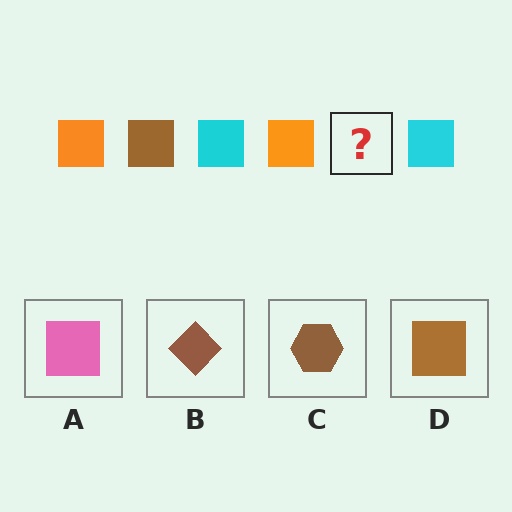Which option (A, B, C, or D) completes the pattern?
D.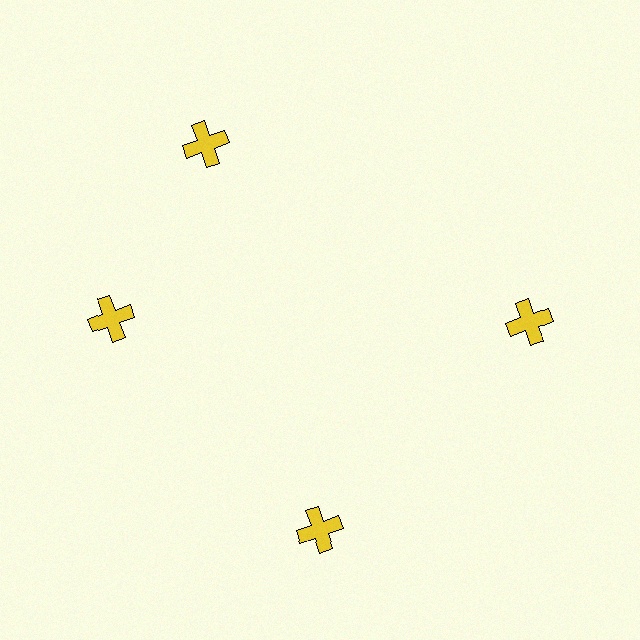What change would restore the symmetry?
The symmetry would be restored by rotating it back into even spacing with its neighbors so that all 4 crosses sit at equal angles and equal distance from the center.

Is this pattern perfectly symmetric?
No. The 4 yellow crosses are arranged in a ring, but one element near the 12 o'clock position is rotated out of alignment along the ring, breaking the 4-fold rotational symmetry.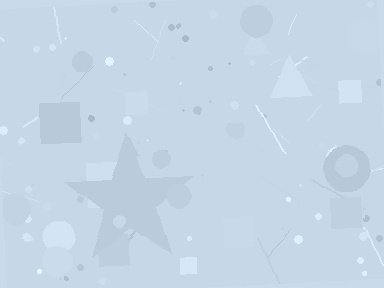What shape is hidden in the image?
A star is hidden in the image.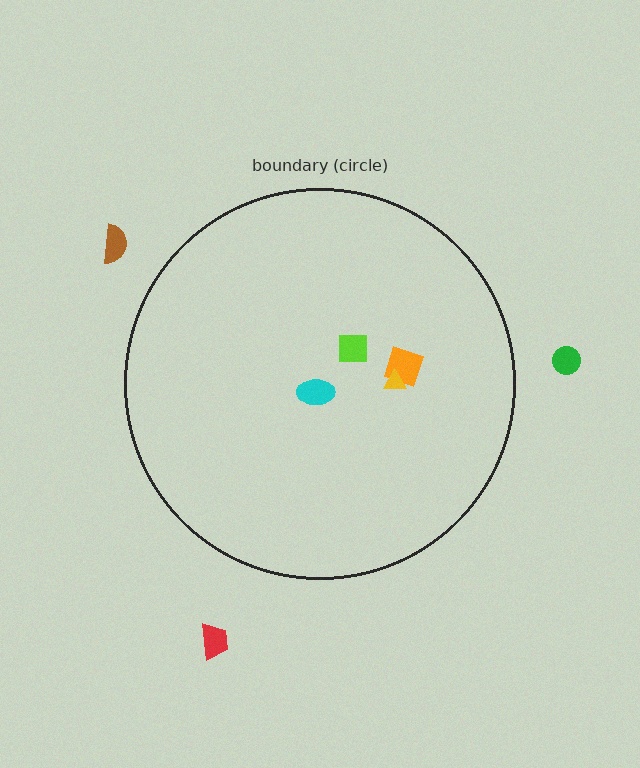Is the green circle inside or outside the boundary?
Outside.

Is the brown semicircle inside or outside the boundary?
Outside.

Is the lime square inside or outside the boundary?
Inside.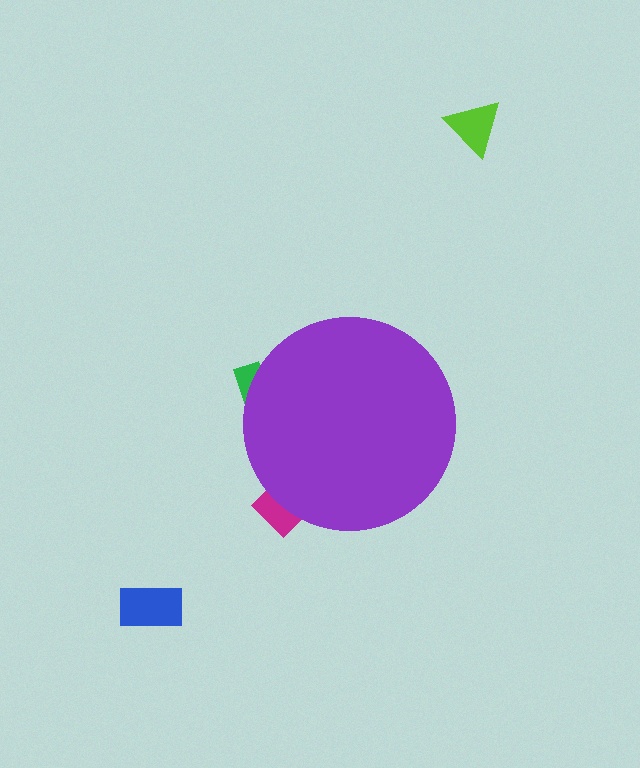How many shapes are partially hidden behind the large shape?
2 shapes are partially hidden.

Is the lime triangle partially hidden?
No, the lime triangle is fully visible.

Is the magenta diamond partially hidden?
Yes, the magenta diamond is partially hidden behind the purple circle.